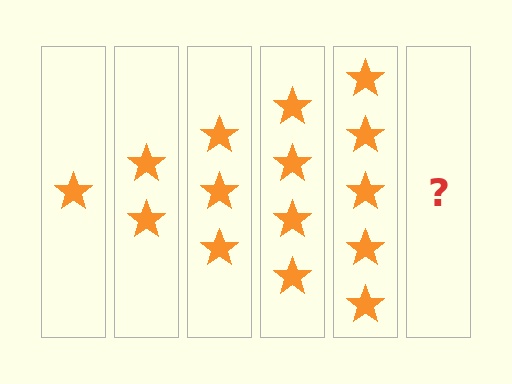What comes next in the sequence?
The next element should be 6 stars.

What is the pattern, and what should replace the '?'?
The pattern is that each step adds one more star. The '?' should be 6 stars.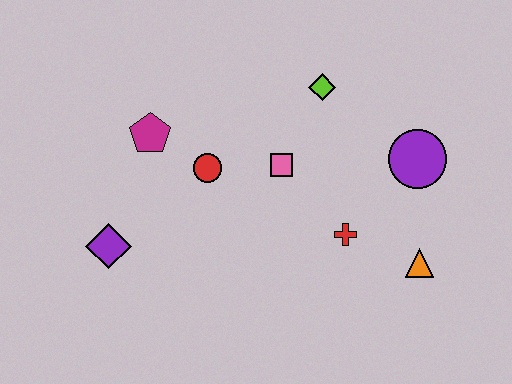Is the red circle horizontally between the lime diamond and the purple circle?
No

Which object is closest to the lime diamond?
The pink square is closest to the lime diamond.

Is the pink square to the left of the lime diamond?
Yes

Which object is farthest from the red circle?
The orange triangle is farthest from the red circle.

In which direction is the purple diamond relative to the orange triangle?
The purple diamond is to the left of the orange triangle.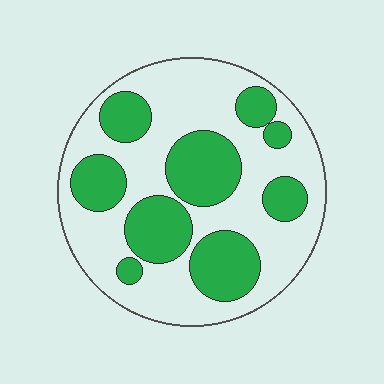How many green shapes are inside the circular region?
9.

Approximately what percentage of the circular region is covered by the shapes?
Approximately 35%.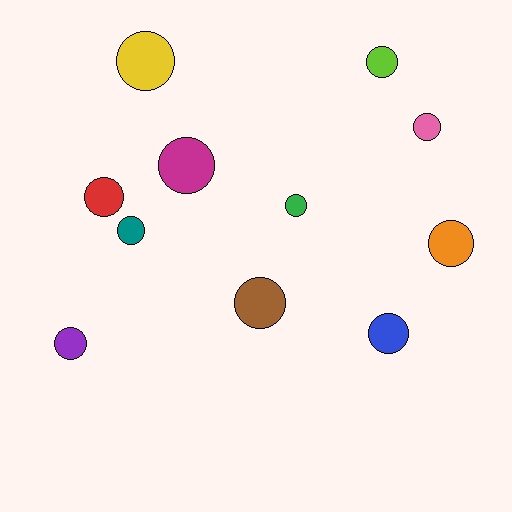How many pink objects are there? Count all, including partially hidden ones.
There is 1 pink object.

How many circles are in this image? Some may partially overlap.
There are 11 circles.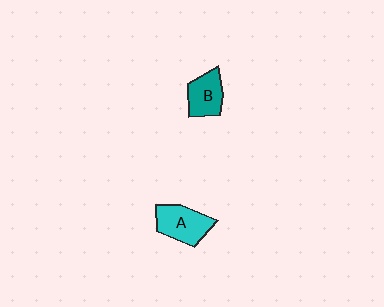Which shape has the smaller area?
Shape B (teal).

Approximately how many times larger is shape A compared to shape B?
Approximately 1.2 times.